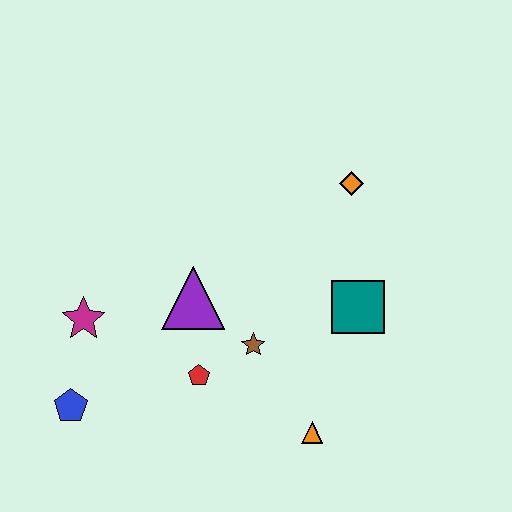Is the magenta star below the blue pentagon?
No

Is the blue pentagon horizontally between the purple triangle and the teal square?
No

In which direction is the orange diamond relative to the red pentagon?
The orange diamond is above the red pentagon.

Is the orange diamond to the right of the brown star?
Yes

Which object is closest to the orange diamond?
The teal square is closest to the orange diamond.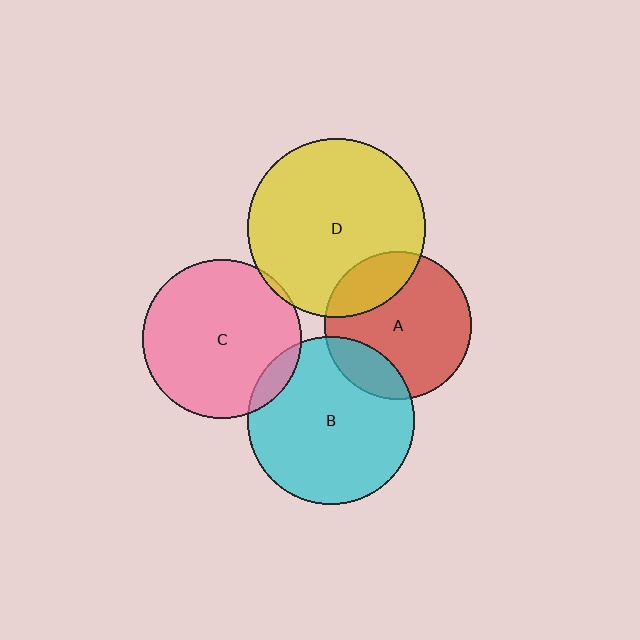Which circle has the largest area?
Circle D (yellow).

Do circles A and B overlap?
Yes.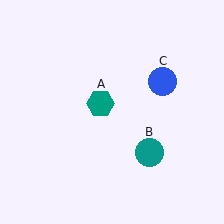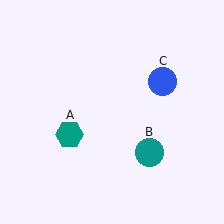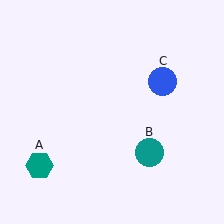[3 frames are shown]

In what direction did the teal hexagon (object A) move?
The teal hexagon (object A) moved down and to the left.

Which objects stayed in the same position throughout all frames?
Teal circle (object B) and blue circle (object C) remained stationary.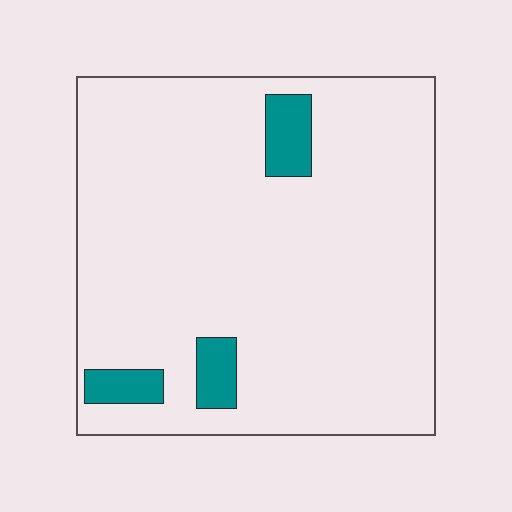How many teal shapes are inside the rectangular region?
3.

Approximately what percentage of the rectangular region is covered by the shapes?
Approximately 5%.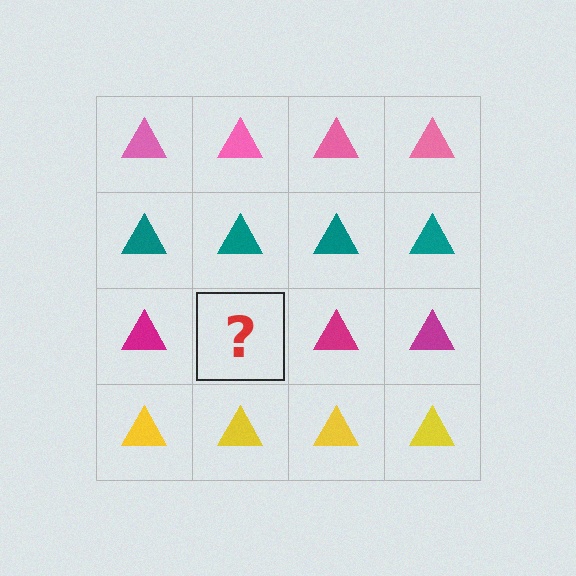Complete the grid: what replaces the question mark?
The question mark should be replaced with a magenta triangle.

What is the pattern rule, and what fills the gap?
The rule is that each row has a consistent color. The gap should be filled with a magenta triangle.